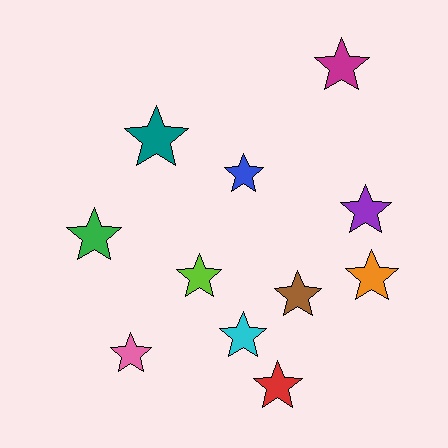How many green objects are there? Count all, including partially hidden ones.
There is 1 green object.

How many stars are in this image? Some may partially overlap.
There are 11 stars.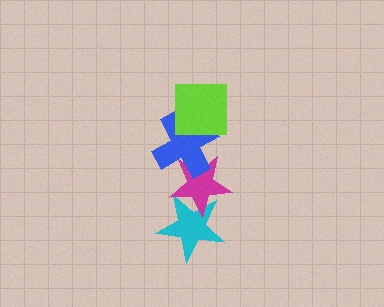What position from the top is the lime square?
The lime square is 1st from the top.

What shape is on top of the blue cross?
The lime square is on top of the blue cross.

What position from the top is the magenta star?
The magenta star is 3rd from the top.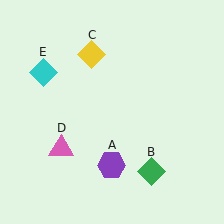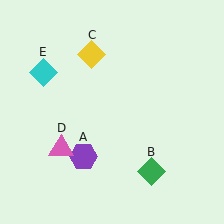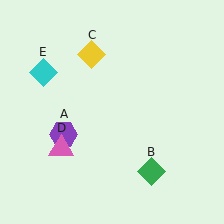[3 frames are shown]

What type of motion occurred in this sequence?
The purple hexagon (object A) rotated clockwise around the center of the scene.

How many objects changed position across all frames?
1 object changed position: purple hexagon (object A).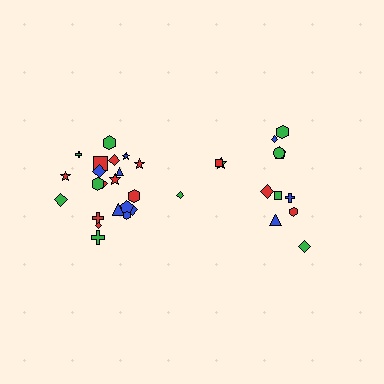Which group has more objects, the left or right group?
The left group.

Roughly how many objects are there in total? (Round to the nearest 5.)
Roughly 35 objects in total.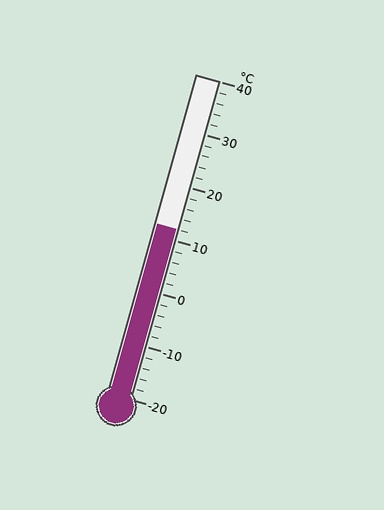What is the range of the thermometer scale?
The thermometer scale ranges from -20°C to 40°C.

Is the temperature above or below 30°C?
The temperature is below 30°C.